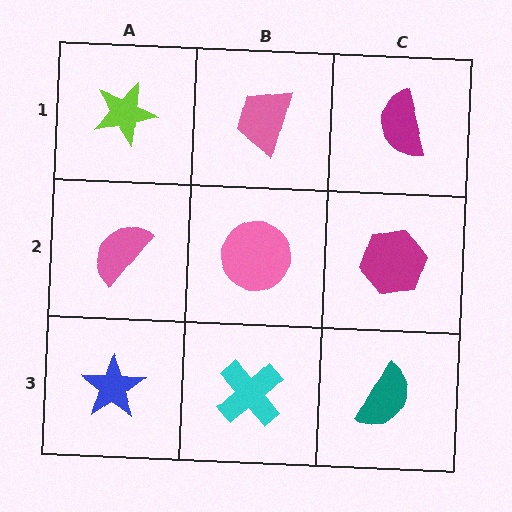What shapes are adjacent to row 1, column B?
A pink circle (row 2, column B), a lime star (row 1, column A), a magenta semicircle (row 1, column C).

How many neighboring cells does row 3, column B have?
3.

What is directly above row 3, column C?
A magenta hexagon.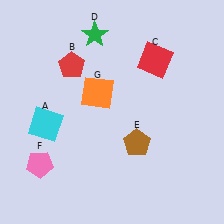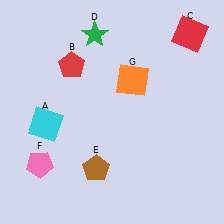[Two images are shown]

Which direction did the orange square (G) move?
The orange square (G) moved right.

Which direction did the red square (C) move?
The red square (C) moved right.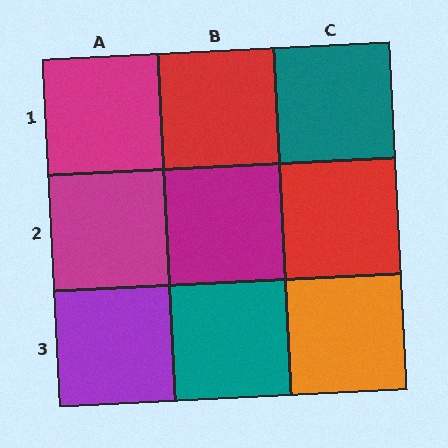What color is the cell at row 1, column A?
Magenta.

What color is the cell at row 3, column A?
Purple.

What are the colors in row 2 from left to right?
Magenta, magenta, red.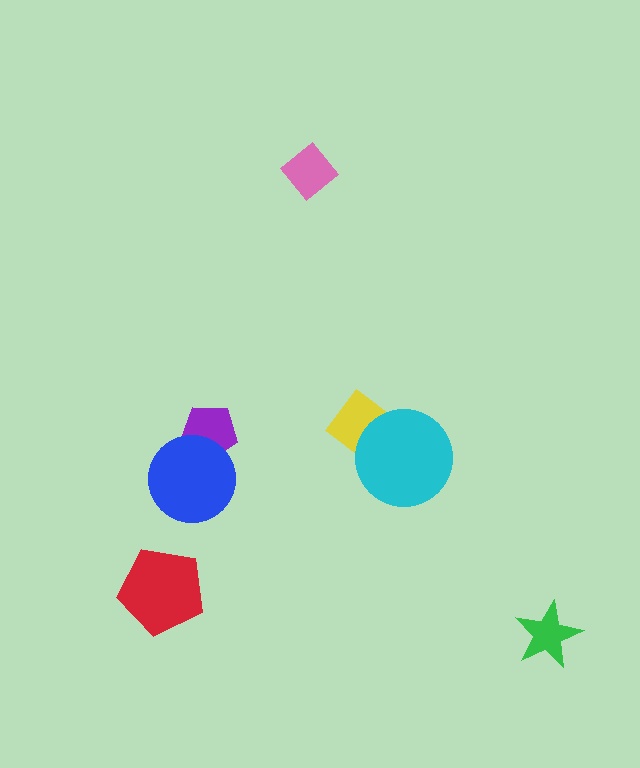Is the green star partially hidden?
No, no other shape covers it.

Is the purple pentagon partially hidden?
Yes, it is partially covered by another shape.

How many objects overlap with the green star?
0 objects overlap with the green star.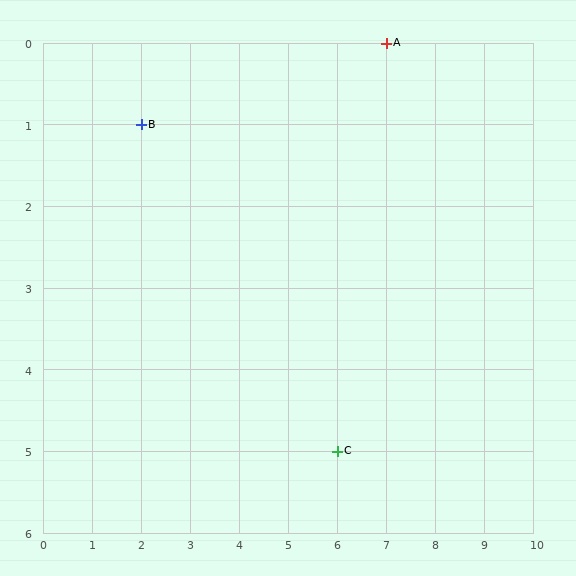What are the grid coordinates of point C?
Point C is at grid coordinates (6, 5).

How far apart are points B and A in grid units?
Points B and A are 5 columns and 1 row apart (about 5.1 grid units diagonally).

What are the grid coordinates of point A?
Point A is at grid coordinates (7, 0).